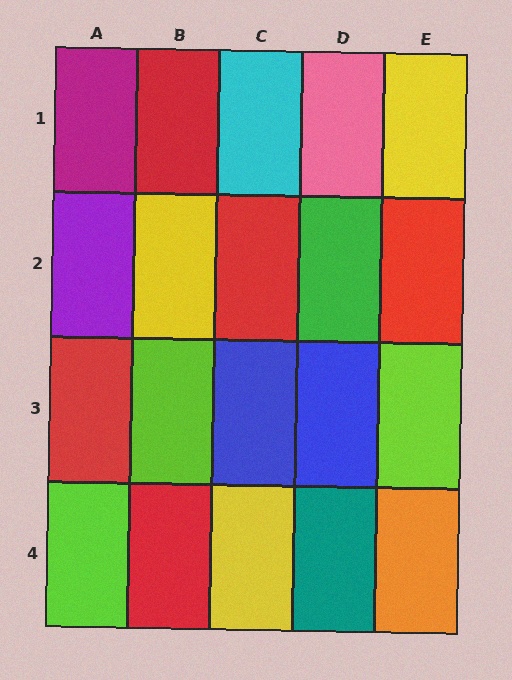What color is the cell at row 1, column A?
Magenta.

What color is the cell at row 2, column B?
Yellow.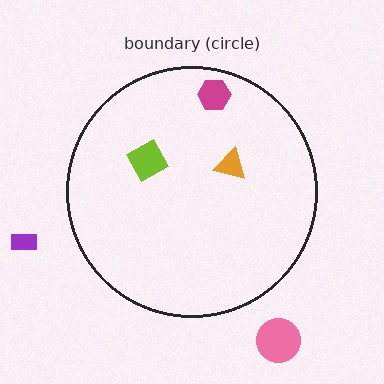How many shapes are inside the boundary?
3 inside, 2 outside.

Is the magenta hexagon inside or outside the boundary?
Inside.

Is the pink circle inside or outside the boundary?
Outside.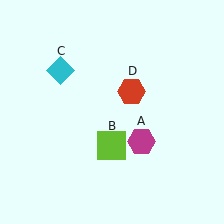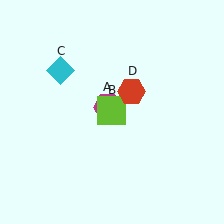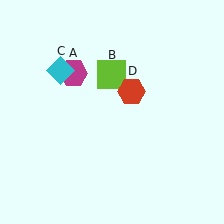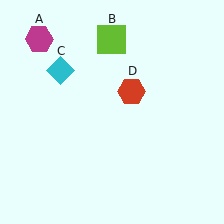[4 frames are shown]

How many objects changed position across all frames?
2 objects changed position: magenta hexagon (object A), lime square (object B).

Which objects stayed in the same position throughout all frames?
Cyan diamond (object C) and red hexagon (object D) remained stationary.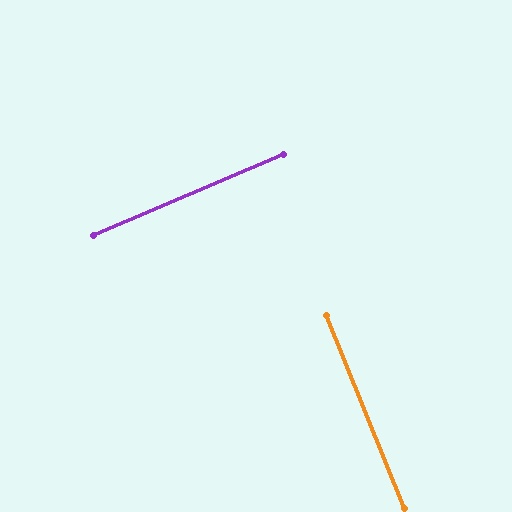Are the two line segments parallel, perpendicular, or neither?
Perpendicular — they meet at approximately 89°.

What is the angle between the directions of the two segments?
Approximately 89 degrees.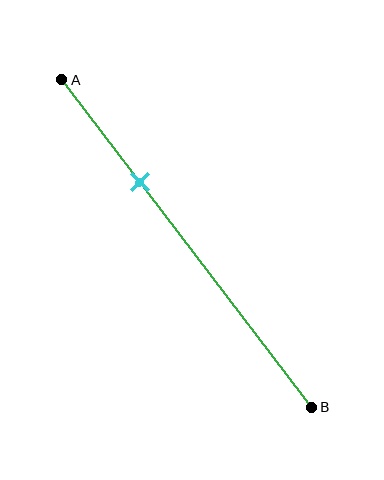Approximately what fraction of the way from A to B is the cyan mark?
The cyan mark is approximately 30% of the way from A to B.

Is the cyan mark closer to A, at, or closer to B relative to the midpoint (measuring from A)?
The cyan mark is closer to point A than the midpoint of segment AB.